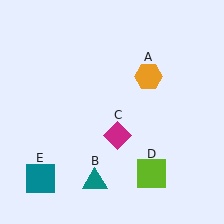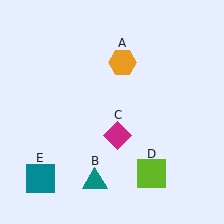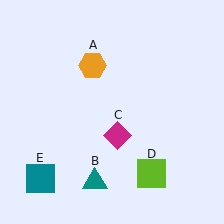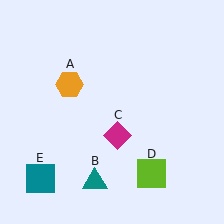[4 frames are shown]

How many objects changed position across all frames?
1 object changed position: orange hexagon (object A).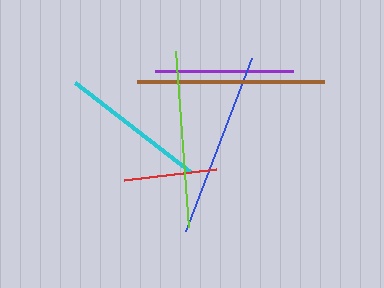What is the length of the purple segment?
The purple segment is approximately 138 pixels long.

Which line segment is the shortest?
The red line is the shortest at approximately 92 pixels.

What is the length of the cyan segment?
The cyan segment is approximately 145 pixels long.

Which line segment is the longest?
The brown line is the longest at approximately 188 pixels.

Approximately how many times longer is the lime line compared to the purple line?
The lime line is approximately 1.3 times the length of the purple line.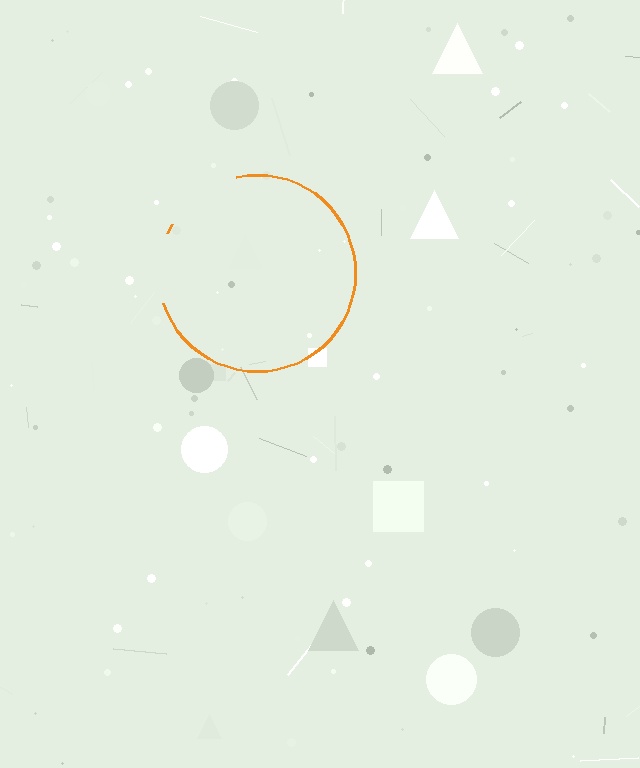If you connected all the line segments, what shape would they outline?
They would outline a circle.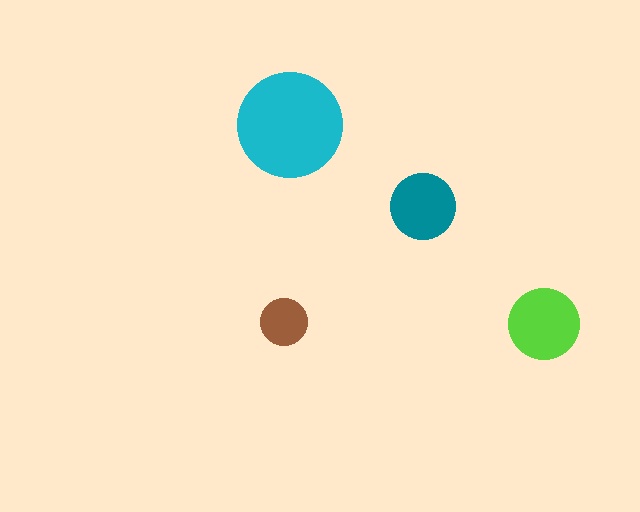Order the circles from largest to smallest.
the cyan one, the lime one, the teal one, the brown one.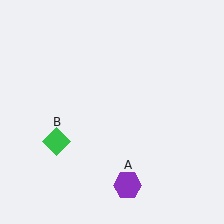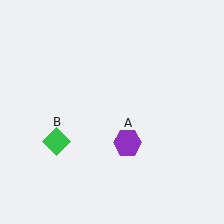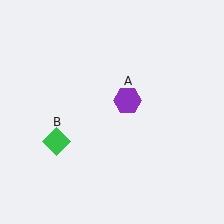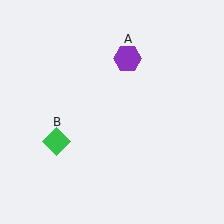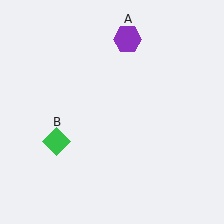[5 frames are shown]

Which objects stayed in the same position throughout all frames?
Green diamond (object B) remained stationary.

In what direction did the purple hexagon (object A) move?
The purple hexagon (object A) moved up.